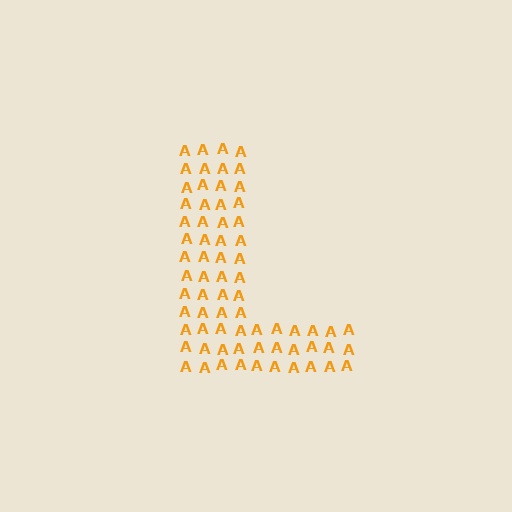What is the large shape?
The large shape is the letter L.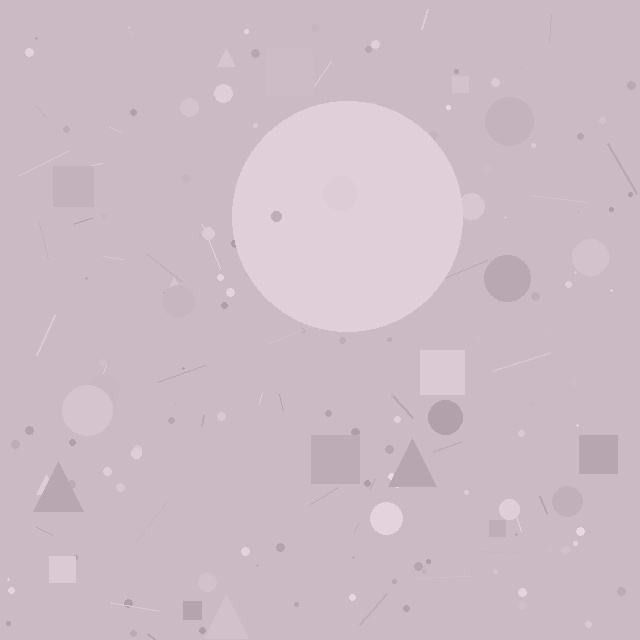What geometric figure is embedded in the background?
A circle is embedded in the background.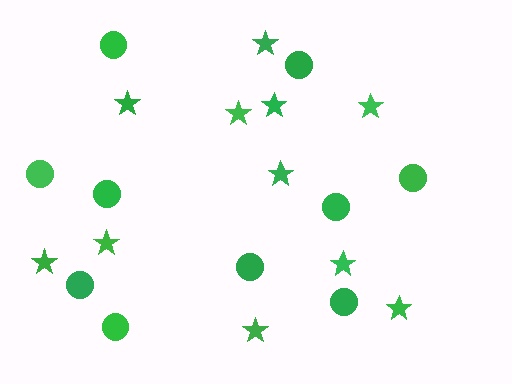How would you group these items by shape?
There are 2 groups: one group of circles (10) and one group of stars (11).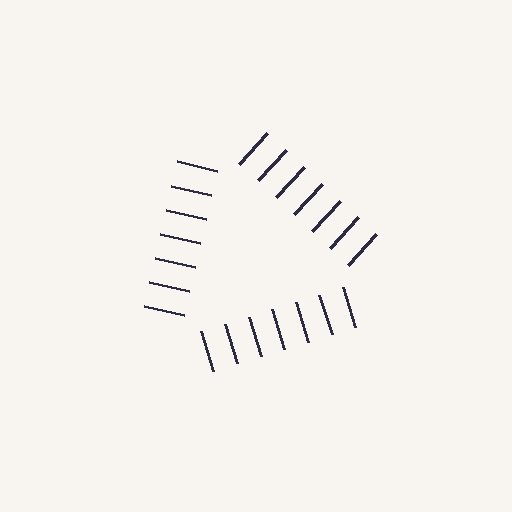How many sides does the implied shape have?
3 sides — the line-ends trace a triangle.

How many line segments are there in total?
21 — 7 along each of the 3 edges.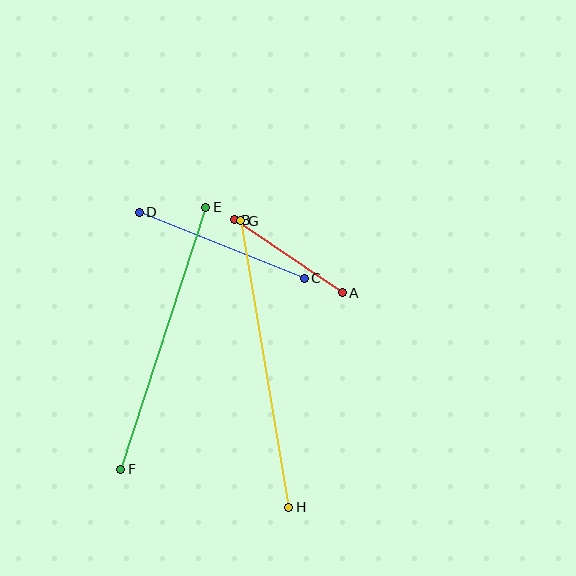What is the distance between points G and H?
The distance is approximately 291 pixels.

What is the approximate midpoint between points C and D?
The midpoint is at approximately (222, 245) pixels.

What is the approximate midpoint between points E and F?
The midpoint is at approximately (163, 338) pixels.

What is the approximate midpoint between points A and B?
The midpoint is at approximately (288, 256) pixels.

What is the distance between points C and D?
The distance is approximately 178 pixels.